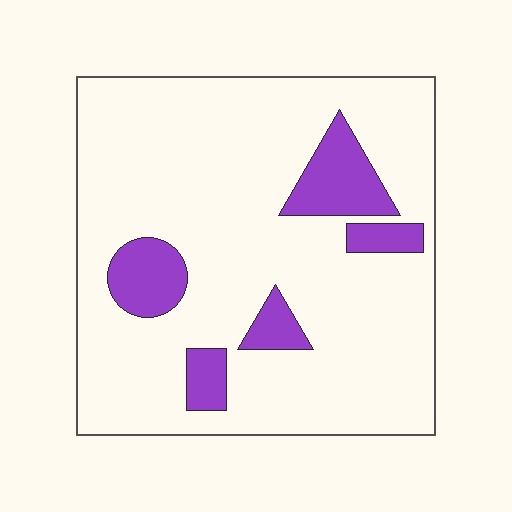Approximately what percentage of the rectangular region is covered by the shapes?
Approximately 15%.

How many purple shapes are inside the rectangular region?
5.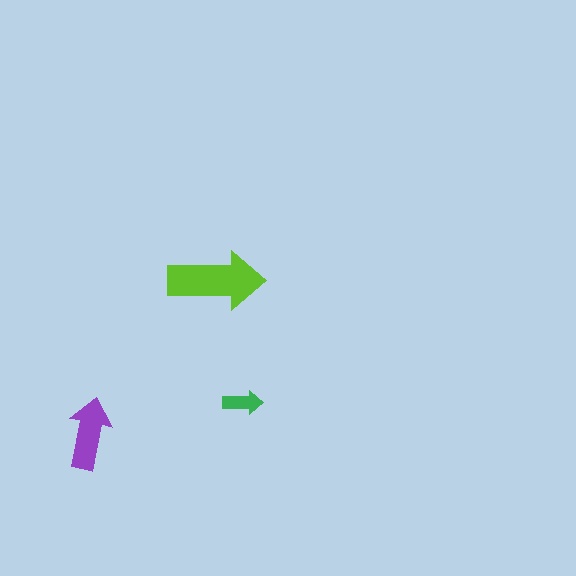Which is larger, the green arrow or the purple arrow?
The purple one.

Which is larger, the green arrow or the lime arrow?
The lime one.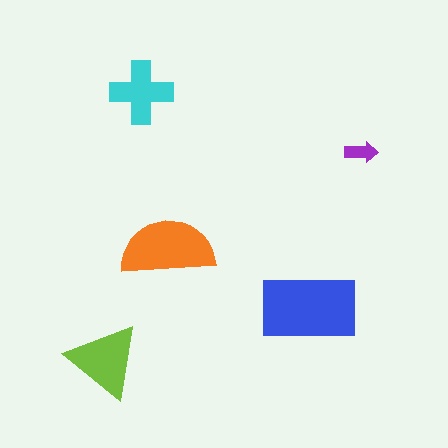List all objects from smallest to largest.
The purple arrow, the cyan cross, the lime triangle, the orange semicircle, the blue rectangle.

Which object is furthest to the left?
The lime triangle is leftmost.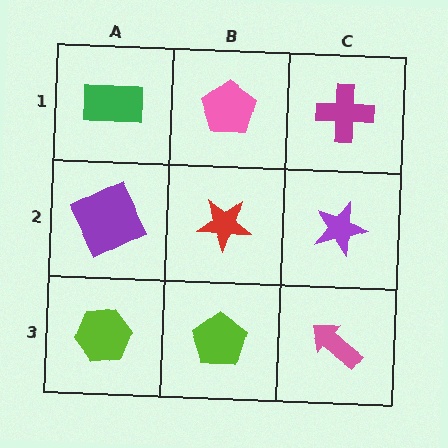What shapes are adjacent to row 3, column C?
A purple star (row 2, column C), a lime pentagon (row 3, column B).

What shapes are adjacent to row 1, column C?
A purple star (row 2, column C), a pink pentagon (row 1, column B).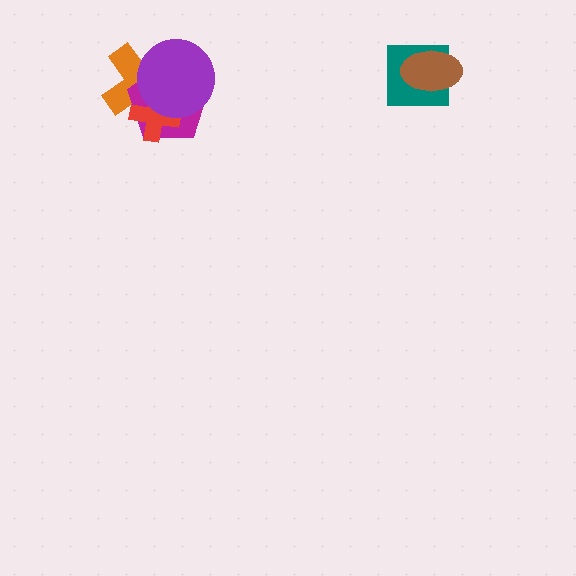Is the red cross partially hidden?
Yes, it is partially covered by another shape.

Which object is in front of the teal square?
The brown ellipse is in front of the teal square.